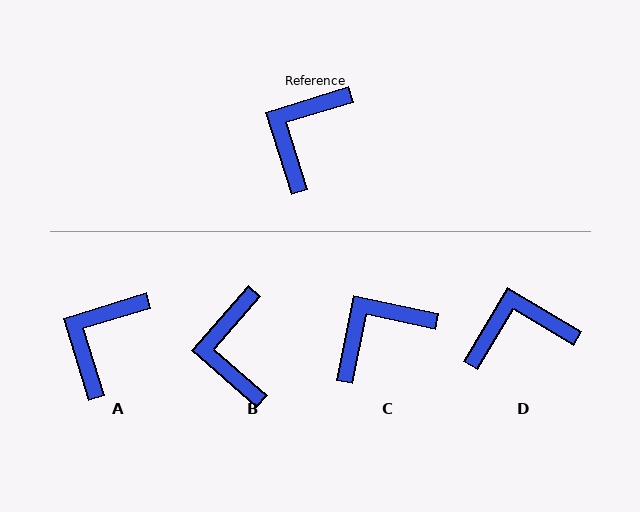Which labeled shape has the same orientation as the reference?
A.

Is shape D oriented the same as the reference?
No, it is off by about 48 degrees.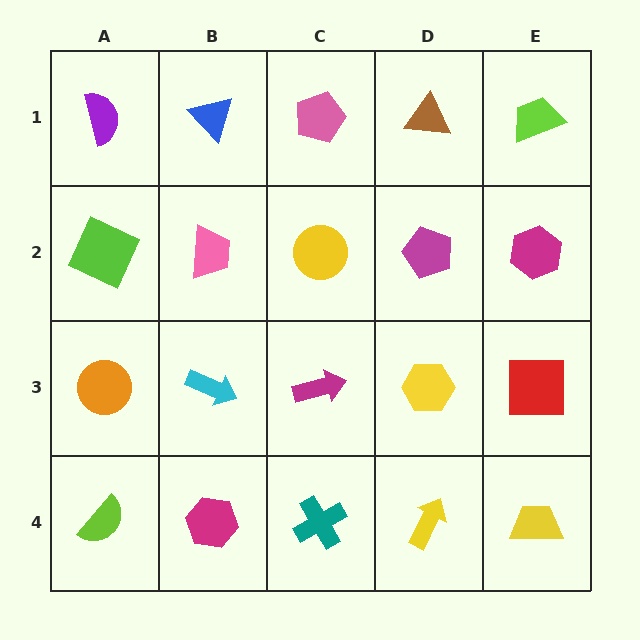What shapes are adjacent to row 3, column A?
A lime square (row 2, column A), a lime semicircle (row 4, column A), a cyan arrow (row 3, column B).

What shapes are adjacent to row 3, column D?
A magenta pentagon (row 2, column D), a yellow arrow (row 4, column D), a magenta arrow (row 3, column C), a red square (row 3, column E).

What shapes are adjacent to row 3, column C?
A yellow circle (row 2, column C), a teal cross (row 4, column C), a cyan arrow (row 3, column B), a yellow hexagon (row 3, column D).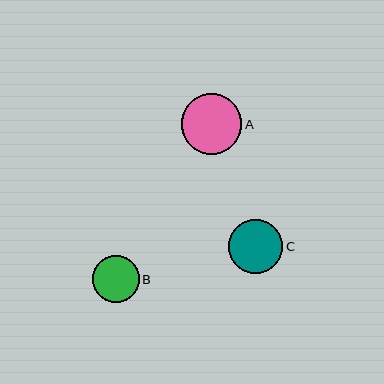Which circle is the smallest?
Circle B is the smallest with a size of approximately 46 pixels.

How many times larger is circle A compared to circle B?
Circle A is approximately 1.3 times the size of circle B.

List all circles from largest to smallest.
From largest to smallest: A, C, B.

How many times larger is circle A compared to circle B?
Circle A is approximately 1.3 times the size of circle B.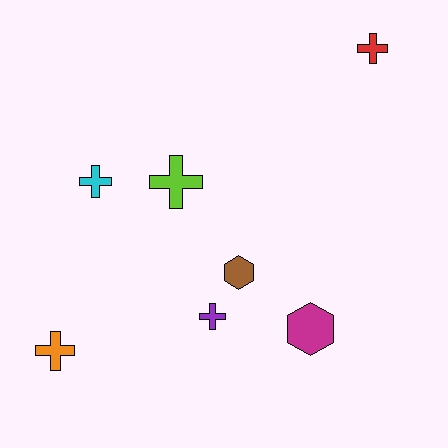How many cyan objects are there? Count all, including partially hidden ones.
There is 1 cyan object.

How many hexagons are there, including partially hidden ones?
There are 2 hexagons.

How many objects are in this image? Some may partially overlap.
There are 7 objects.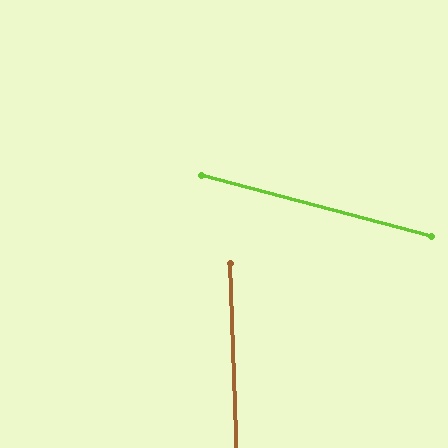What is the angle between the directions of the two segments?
Approximately 73 degrees.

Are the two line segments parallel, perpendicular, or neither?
Neither parallel nor perpendicular — they differ by about 73°.